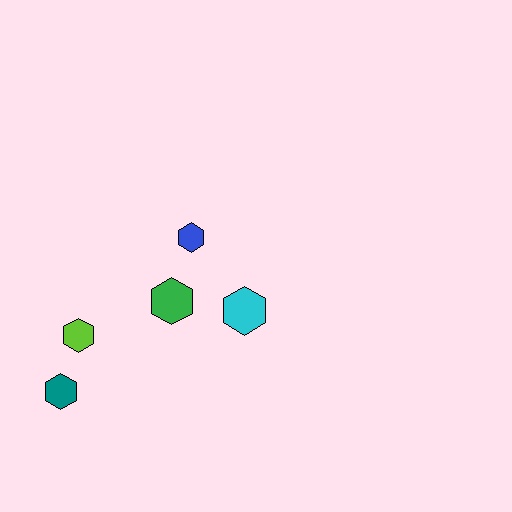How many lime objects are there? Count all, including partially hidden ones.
There is 1 lime object.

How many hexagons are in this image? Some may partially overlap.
There are 5 hexagons.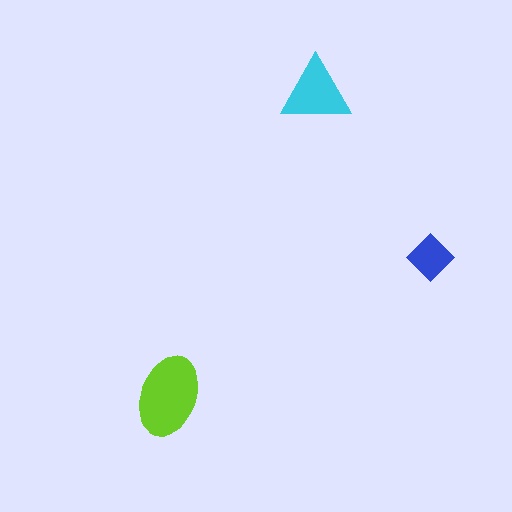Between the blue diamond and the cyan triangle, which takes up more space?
The cyan triangle.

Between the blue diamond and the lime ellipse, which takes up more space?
The lime ellipse.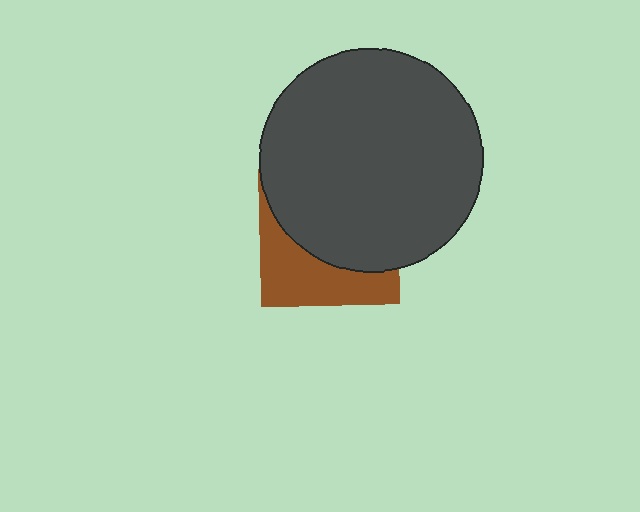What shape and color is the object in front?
The object in front is a dark gray circle.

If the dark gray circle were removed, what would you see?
You would see the complete brown square.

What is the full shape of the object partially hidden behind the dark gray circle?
The partially hidden object is a brown square.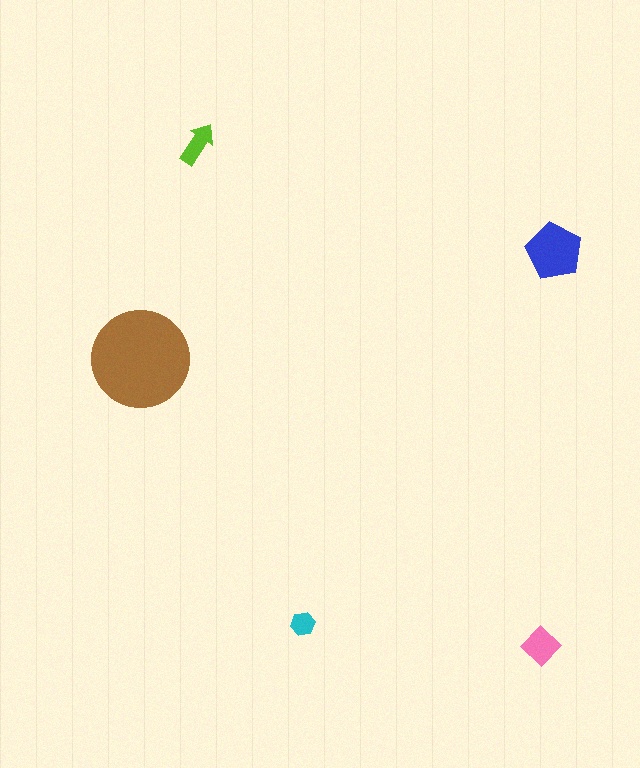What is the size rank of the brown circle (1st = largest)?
1st.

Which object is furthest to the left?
The brown circle is leftmost.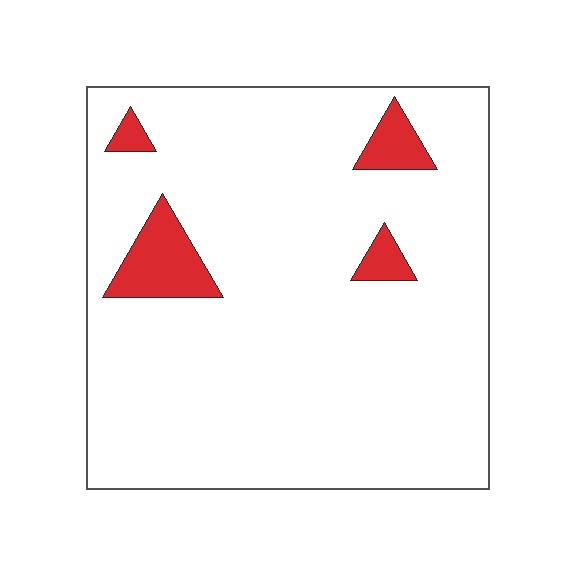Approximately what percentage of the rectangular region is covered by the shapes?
Approximately 10%.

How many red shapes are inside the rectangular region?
4.